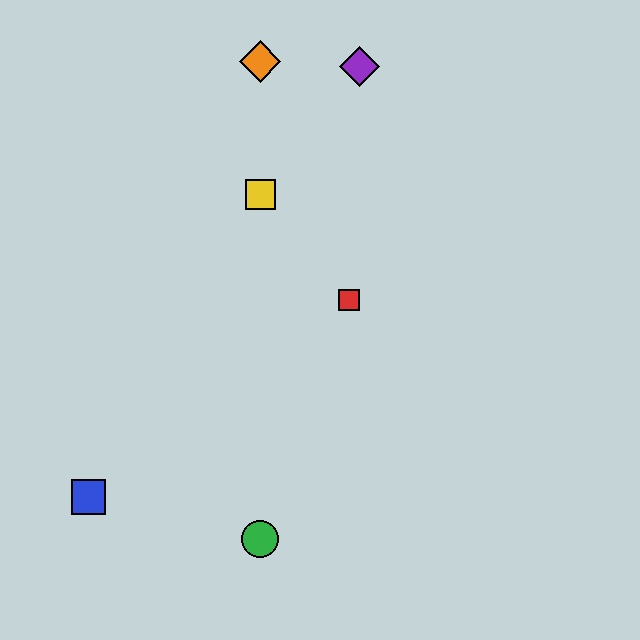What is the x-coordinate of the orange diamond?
The orange diamond is at x≈260.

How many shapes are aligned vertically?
3 shapes (the green circle, the yellow square, the orange diamond) are aligned vertically.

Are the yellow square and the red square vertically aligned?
No, the yellow square is at x≈260 and the red square is at x≈349.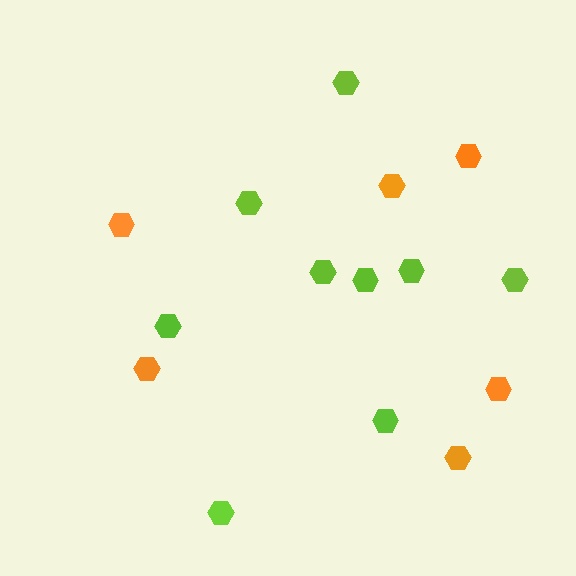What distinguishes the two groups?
There are 2 groups: one group of orange hexagons (6) and one group of lime hexagons (9).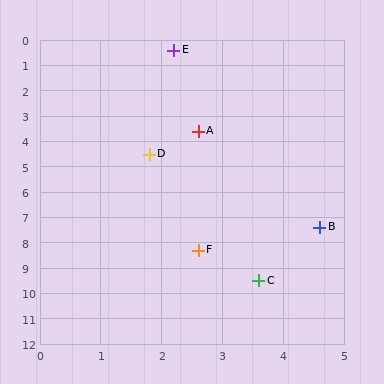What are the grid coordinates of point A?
Point A is at approximately (2.6, 3.6).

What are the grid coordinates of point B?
Point B is at approximately (4.6, 7.4).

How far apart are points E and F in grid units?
Points E and F are about 7.9 grid units apart.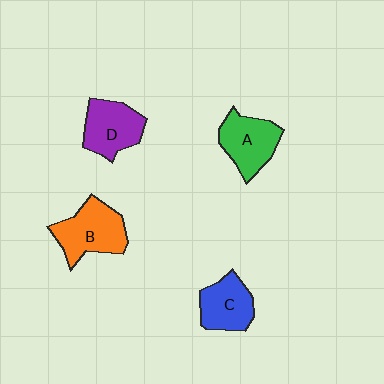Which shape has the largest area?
Shape B (orange).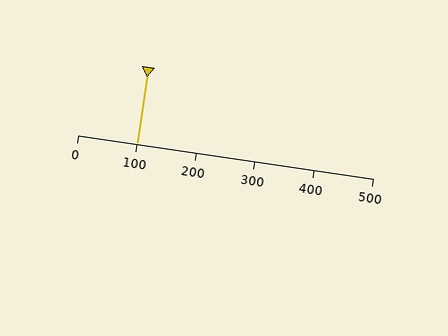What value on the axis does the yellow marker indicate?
The marker indicates approximately 100.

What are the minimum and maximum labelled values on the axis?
The axis runs from 0 to 500.